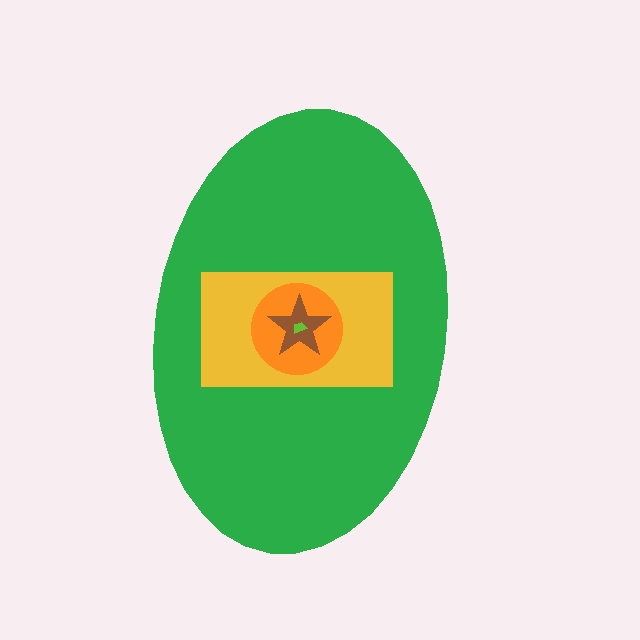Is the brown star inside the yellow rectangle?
Yes.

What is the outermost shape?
The green ellipse.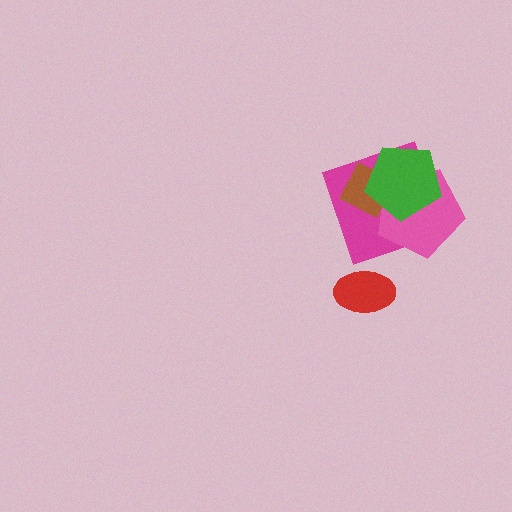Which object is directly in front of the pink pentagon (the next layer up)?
The brown diamond is directly in front of the pink pentagon.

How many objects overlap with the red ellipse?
0 objects overlap with the red ellipse.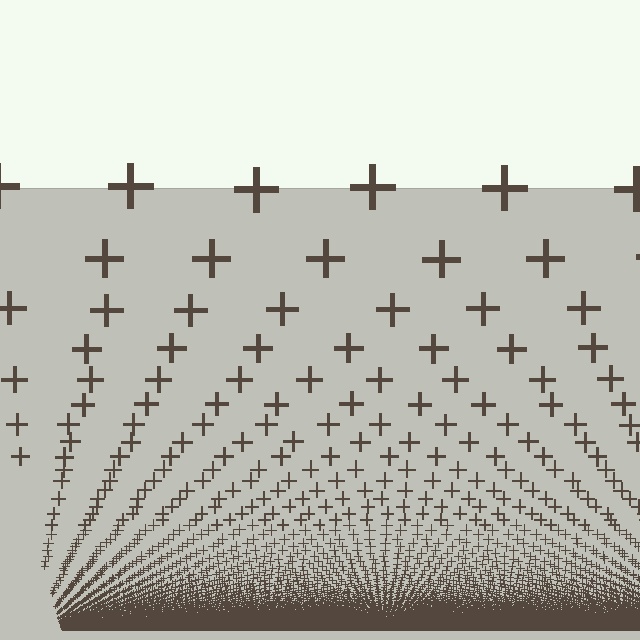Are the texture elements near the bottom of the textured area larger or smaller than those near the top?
Smaller. The gradient is inverted — elements near the bottom are smaller and denser.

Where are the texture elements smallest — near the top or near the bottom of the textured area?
Near the bottom.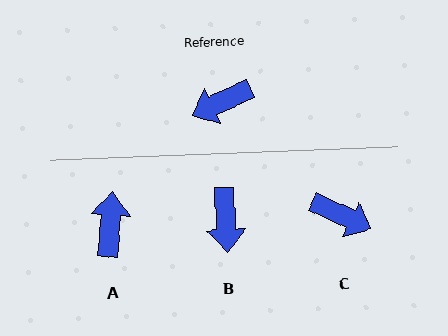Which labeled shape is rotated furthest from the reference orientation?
C, about 129 degrees away.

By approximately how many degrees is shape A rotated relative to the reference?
Approximately 119 degrees clockwise.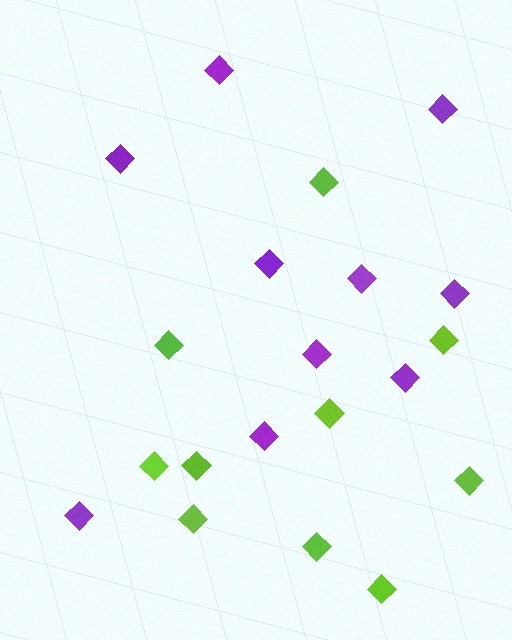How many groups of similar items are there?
There are 2 groups: one group of purple diamonds (10) and one group of lime diamonds (10).